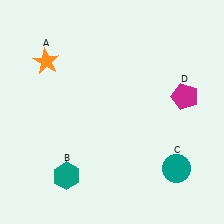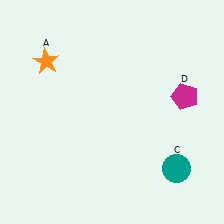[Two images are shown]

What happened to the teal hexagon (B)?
The teal hexagon (B) was removed in Image 2. It was in the bottom-left area of Image 1.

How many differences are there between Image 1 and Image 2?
There is 1 difference between the two images.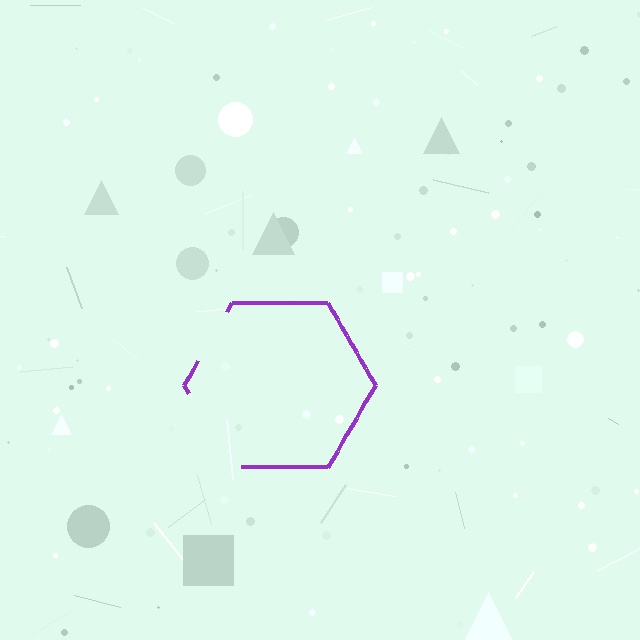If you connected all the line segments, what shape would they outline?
They would outline a hexagon.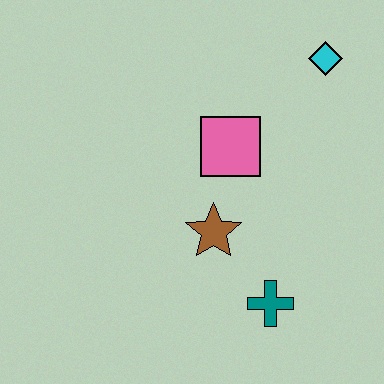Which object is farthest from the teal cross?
The cyan diamond is farthest from the teal cross.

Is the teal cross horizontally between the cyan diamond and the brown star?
Yes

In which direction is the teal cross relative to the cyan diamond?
The teal cross is below the cyan diamond.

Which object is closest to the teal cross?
The brown star is closest to the teal cross.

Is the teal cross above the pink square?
No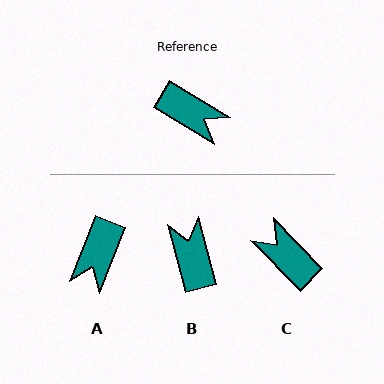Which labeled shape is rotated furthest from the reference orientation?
C, about 166 degrees away.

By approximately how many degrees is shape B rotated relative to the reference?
Approximately 136 degrees counter-clockwise.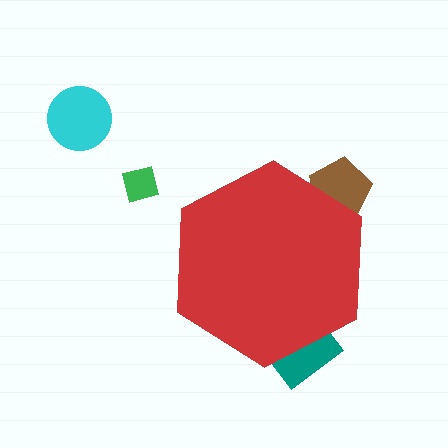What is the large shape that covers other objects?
A red hexagon.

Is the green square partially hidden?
No, the green square is fully visible.